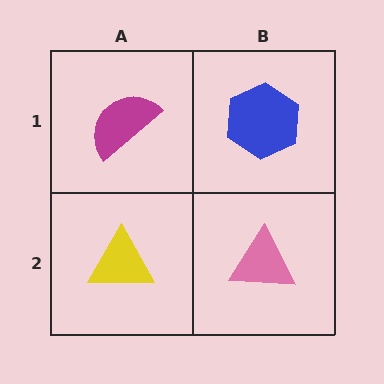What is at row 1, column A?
A magenta semicircle.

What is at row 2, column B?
A pink triangle.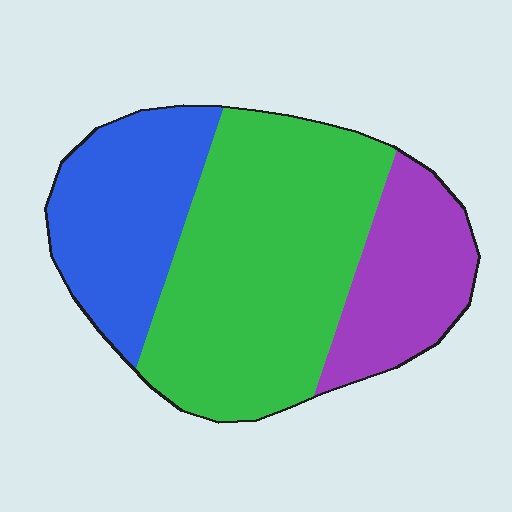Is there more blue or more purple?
Blue.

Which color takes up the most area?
Green, at roughly 50%.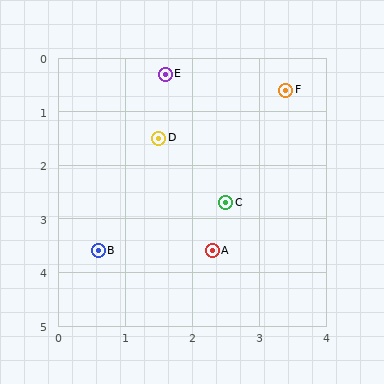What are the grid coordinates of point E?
Point E is at approximately (1.6, 0.3).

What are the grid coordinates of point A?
Point A is at approximately (2.3, 3.6).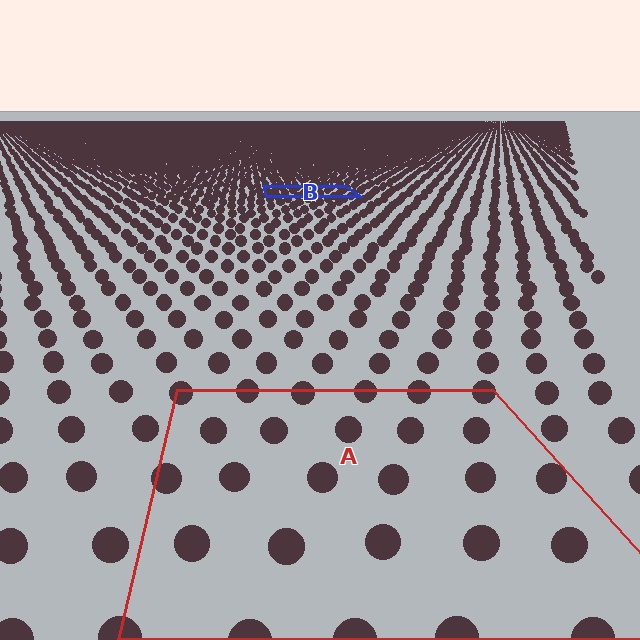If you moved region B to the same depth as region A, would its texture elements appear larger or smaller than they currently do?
They would appear larger. At a closer depth, the same texture elements are projected at a bigger on-screen size.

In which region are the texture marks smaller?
The texture marks are smaller in region B, because it is farther away.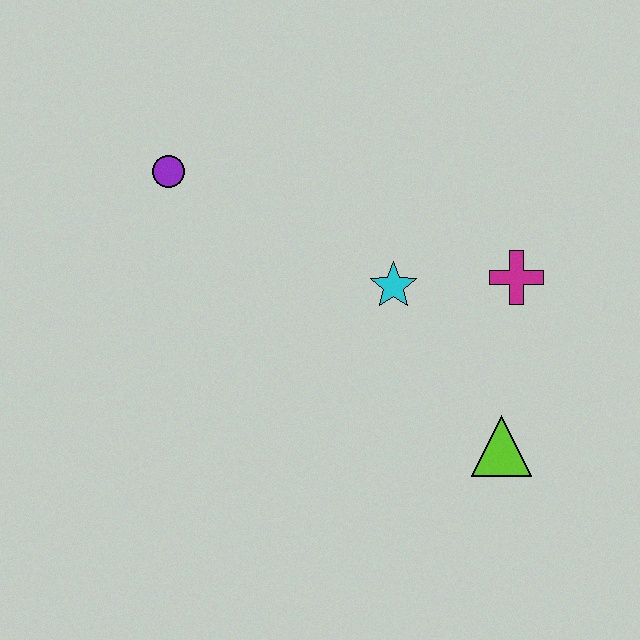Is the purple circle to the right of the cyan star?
No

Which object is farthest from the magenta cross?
The purple circle is farthest from the magenta cross.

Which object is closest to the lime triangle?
The magenta cross is closest to the lime triangle.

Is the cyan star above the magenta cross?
No